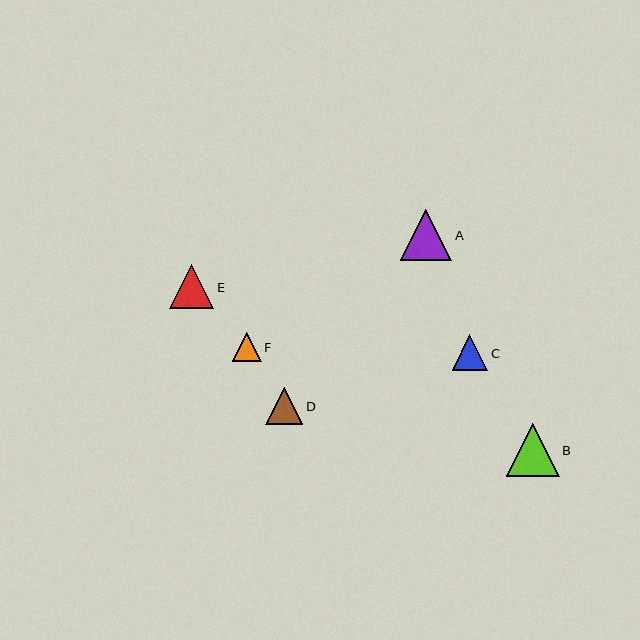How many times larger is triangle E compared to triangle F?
Triangle E is approximately 1.5 times the size of triangle F.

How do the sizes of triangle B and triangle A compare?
Triangle B and triangle A are approximately the same size.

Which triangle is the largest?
Triangle B is the largest with a size of approximately 53 pixels.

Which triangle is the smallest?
Triangle F is the smallest with a size of approximately 29 pixels.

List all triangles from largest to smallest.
From largest to smallest: B, A, E, D, C, F.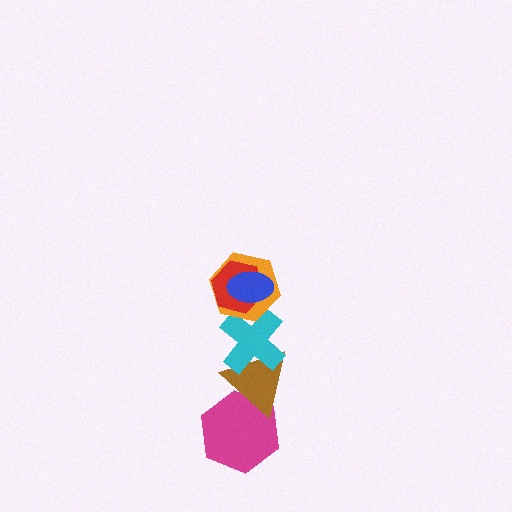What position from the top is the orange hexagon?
The orange hexagon is 3rd from the top.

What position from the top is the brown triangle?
The brown triangle is 5th from the top.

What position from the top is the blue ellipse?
The blue ellipse is 1st from the top.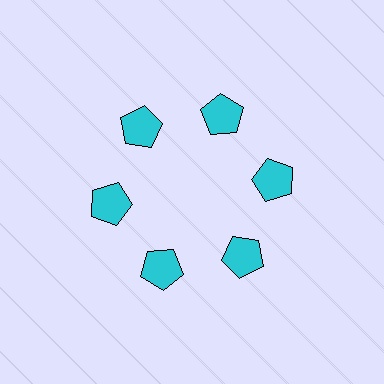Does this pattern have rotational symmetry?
Yes, this pattern has 6-fold rotational symmetry. It looks the same after rotating 60 degrees around the center.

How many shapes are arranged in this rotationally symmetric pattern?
There are 6 shapes, arranged in 6 groups of 1.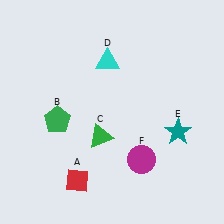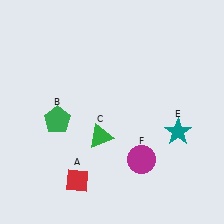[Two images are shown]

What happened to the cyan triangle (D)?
The cyan triangle (D) was removed in Image 2. It was in the top-left area of Image 1.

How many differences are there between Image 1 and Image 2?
There is 1 difference between the two images.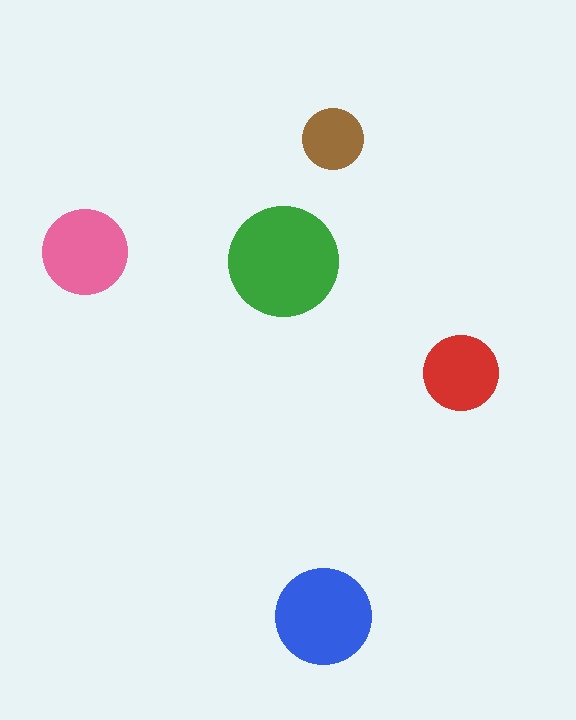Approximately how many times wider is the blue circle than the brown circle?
About 1.5 times wider.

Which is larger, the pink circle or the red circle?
The pink one.